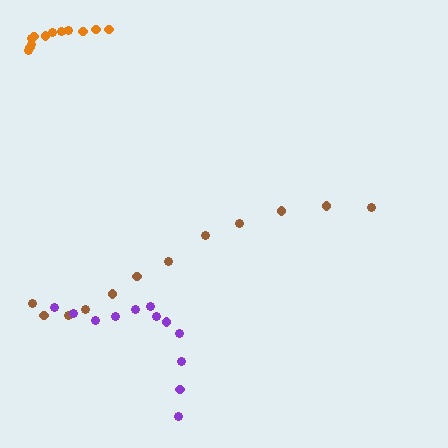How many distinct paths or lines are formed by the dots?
There are 3 distinct paths.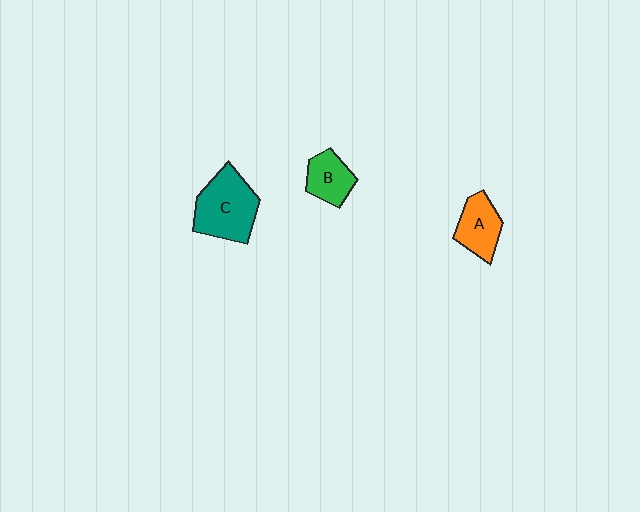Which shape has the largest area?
Shape C (teal).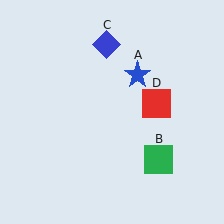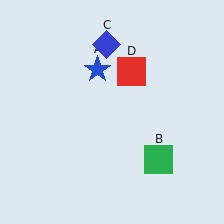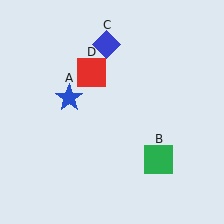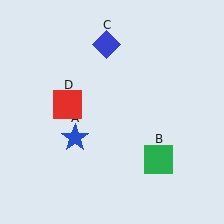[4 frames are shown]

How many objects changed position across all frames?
2 objects changed position: blue star (object A), red square (object D).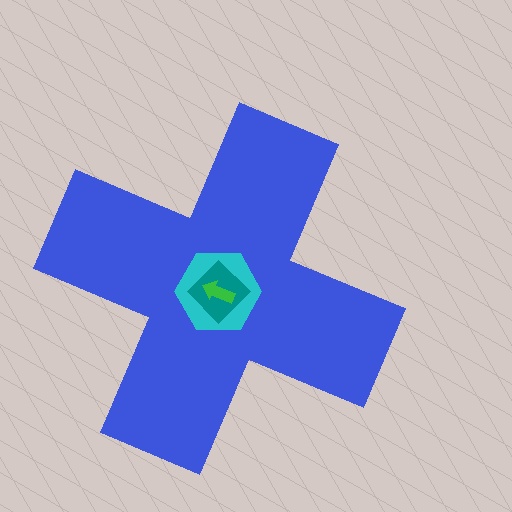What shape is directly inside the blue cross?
The cyan hexagon.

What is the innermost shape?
The green arrow.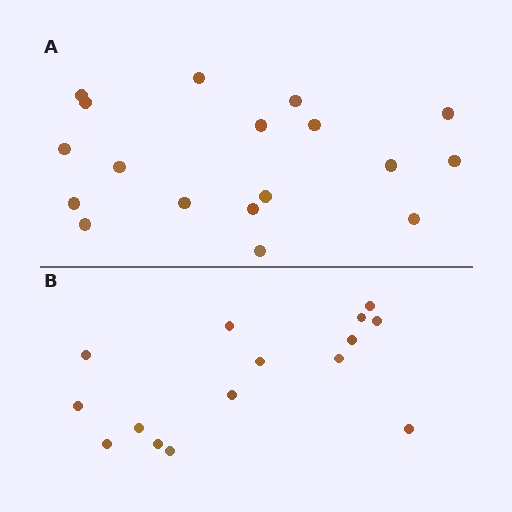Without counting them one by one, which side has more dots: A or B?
Region A (the top region) has more dots.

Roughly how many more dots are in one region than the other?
Region A has just a few more — roughly 2 or 3 more dots than region B.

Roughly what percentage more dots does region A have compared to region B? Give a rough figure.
About 20% more.